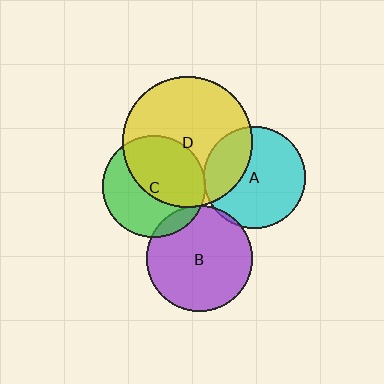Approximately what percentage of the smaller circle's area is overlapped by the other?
Approximately 30%.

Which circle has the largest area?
Circle D (yellow).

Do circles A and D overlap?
Yes.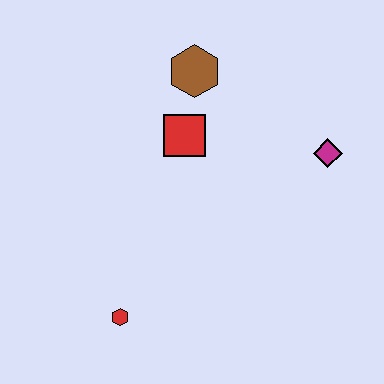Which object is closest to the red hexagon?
The red square is closest to the red hexagon.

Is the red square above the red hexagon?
Yes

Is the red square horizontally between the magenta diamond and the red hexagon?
Yes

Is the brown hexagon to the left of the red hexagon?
No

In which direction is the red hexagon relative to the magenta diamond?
The red hexagon is to the left of the magenta diamond.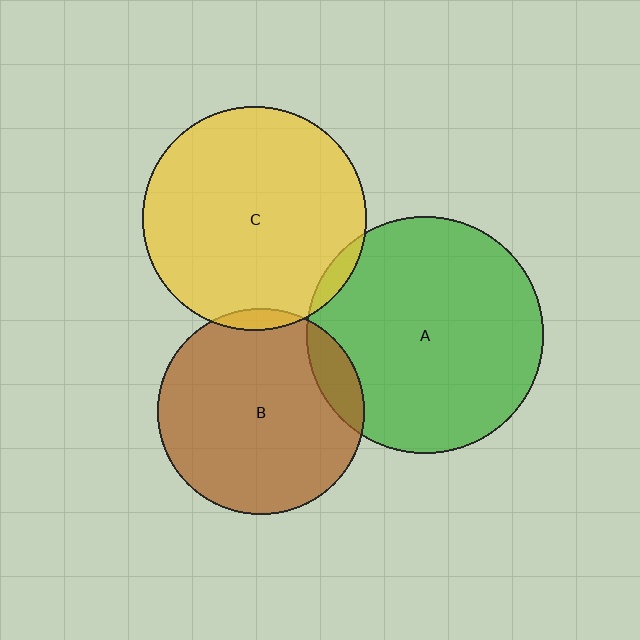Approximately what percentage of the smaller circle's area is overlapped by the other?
Approximately 10%.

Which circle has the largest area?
Circle A (green).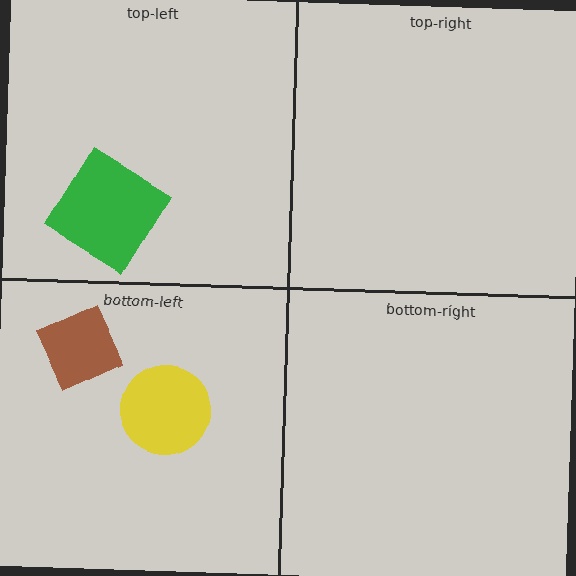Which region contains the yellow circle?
The bottom-left region.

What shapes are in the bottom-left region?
The brown diamond, the yellow circle.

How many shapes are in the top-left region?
1.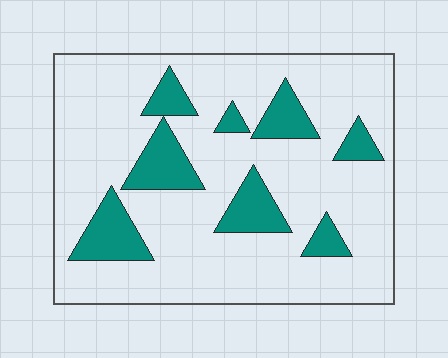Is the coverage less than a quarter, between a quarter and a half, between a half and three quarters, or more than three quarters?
Less than a quarter.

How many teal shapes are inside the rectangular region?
8.